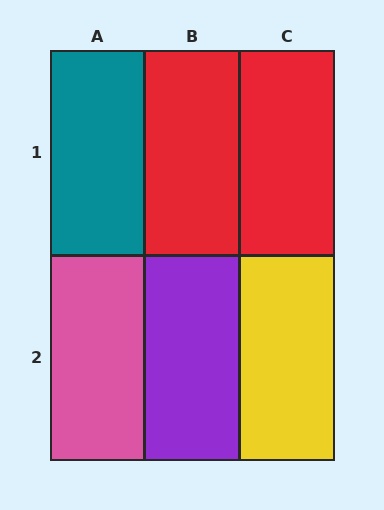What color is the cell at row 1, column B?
Red.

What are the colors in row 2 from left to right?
Pink, purple, yellow.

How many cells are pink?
1 cell is pink.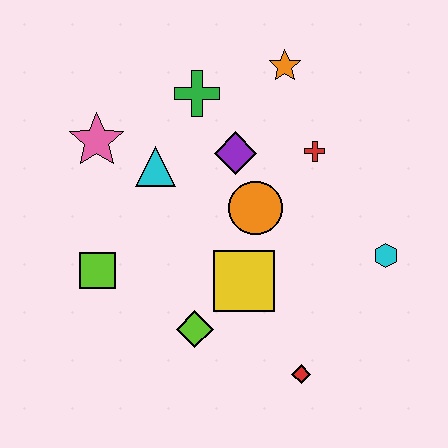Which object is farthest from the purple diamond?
The red diamond is farthest from the purple diamond.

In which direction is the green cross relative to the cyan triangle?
The green cross is above the cyan triangle.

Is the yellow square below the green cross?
Yes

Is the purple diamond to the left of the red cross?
Yes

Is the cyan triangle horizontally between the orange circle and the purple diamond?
No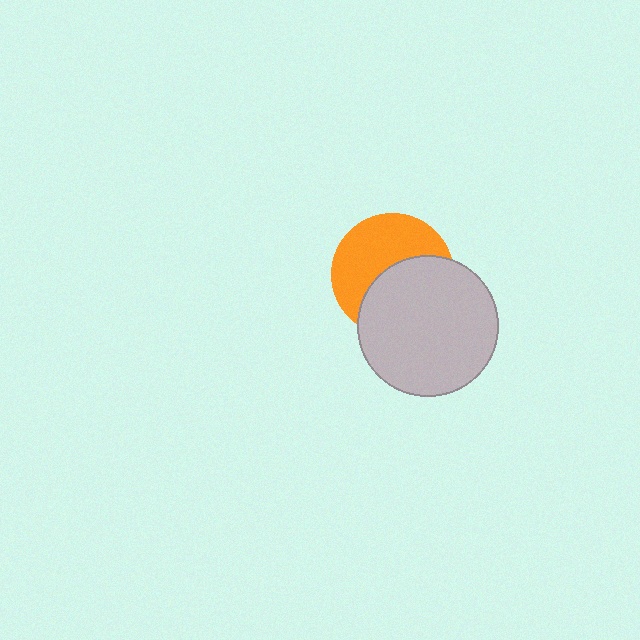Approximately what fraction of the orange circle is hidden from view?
Roughly 49% of the orange circle is hidden behind the light gray circle.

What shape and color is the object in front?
The object in front is a light gray circle.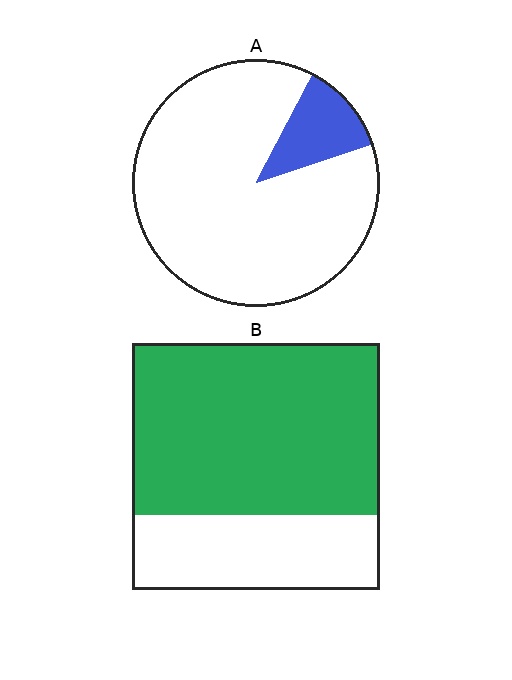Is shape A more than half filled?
No.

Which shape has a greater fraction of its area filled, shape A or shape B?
Shape B.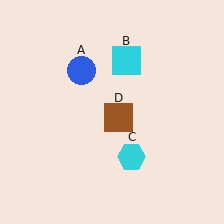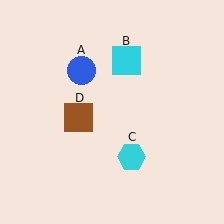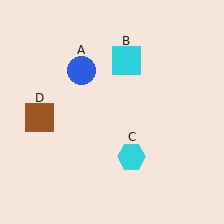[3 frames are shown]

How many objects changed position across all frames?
1 object changed position: brown square (object D).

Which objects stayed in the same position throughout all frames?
Blue circle (object A) and cyan square (object B) and cyan hexagon (object C) remained stationary.